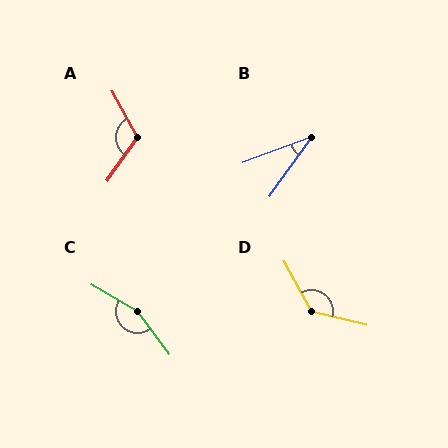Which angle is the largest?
C, at approximately 157 degrees.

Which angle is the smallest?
B, at approximately 34 degrees.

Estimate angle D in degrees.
Approximately 132 degrees.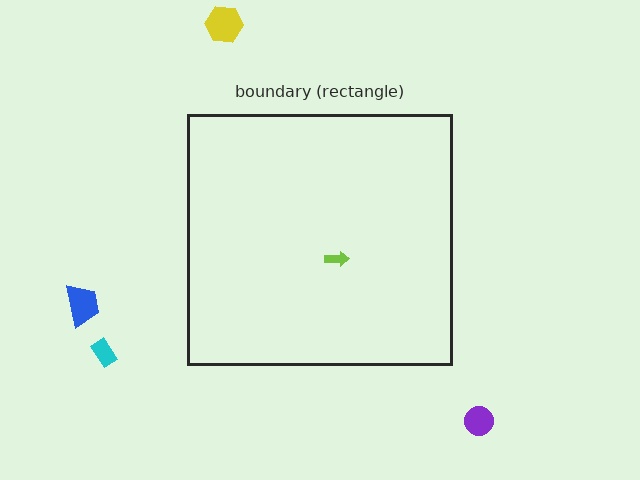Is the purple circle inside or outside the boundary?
Outside.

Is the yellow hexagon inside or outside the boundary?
Outside.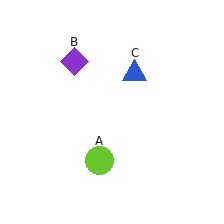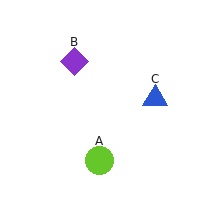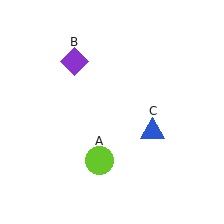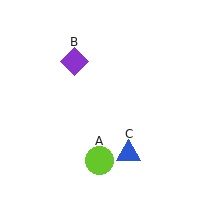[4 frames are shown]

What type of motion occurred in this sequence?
The blue triangle (object C) rotated clockwise around the center of the scene.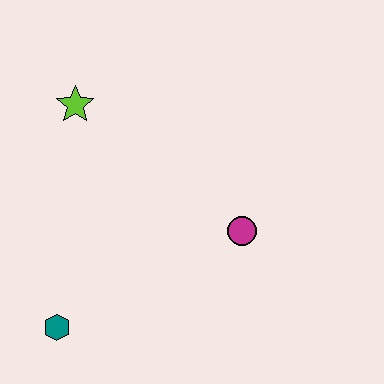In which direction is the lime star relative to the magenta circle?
The lime star is to the left of the magenta circle.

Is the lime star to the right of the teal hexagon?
Yes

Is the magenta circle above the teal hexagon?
Yes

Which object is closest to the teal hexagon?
The magenta circle is closest to the teal hexagon.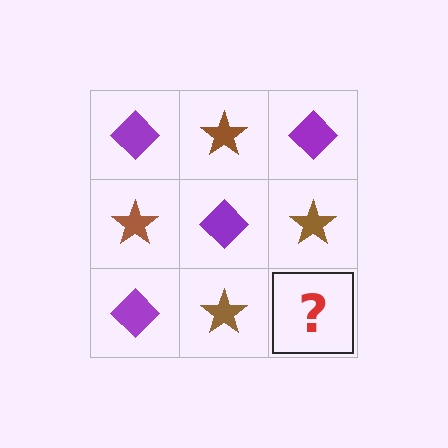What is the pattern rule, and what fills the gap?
The rule is that it alternates purple diamond and brown star in a checkerboard pattern. The gap should be filled with a purple diamond.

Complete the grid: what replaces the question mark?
The question mark should be replaced with a purple diamond.